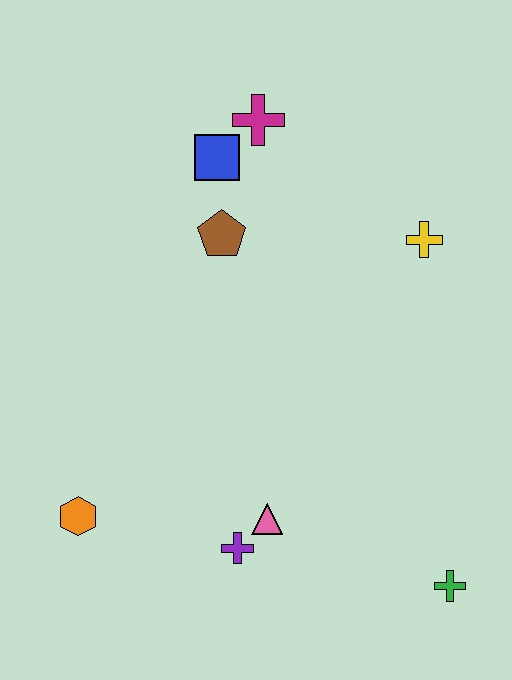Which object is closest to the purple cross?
The pink triangle is closest to the purple cross.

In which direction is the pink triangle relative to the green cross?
The pink triangle is to the left of the green cross.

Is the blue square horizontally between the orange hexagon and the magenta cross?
Yes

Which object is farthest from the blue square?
The green cross is farthest from the blue square.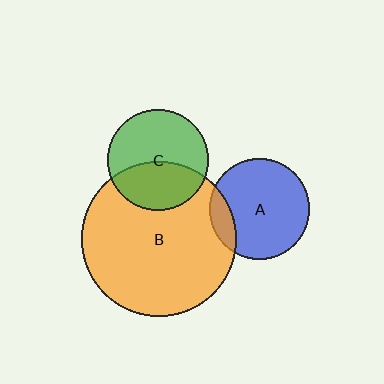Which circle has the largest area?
Circle B (orange).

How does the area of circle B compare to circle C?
Approximately 2.4 times.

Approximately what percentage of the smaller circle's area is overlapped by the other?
Approximately 40%.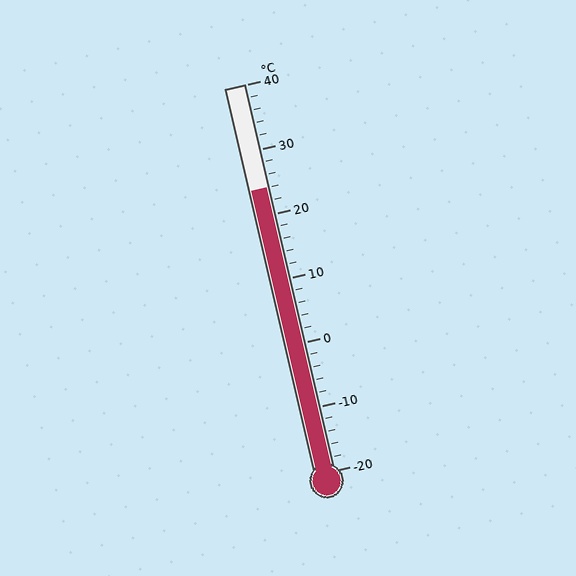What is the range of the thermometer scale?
The thermometer scale ranges from -20°C to 40°C.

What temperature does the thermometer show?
The thermometer shows approximately 24°C.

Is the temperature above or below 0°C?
The temperature is above 0°C.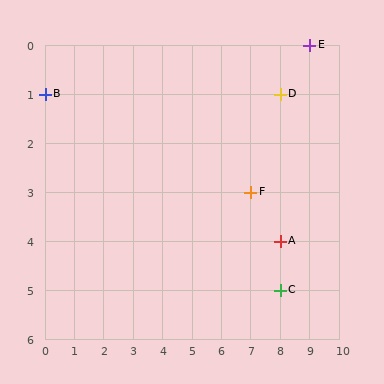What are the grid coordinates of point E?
Point E is at grid coordinates (9, 0).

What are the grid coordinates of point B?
Point B is at grid coordinates (0, 1).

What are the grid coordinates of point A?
Point A is at grid coordinates (8, 4).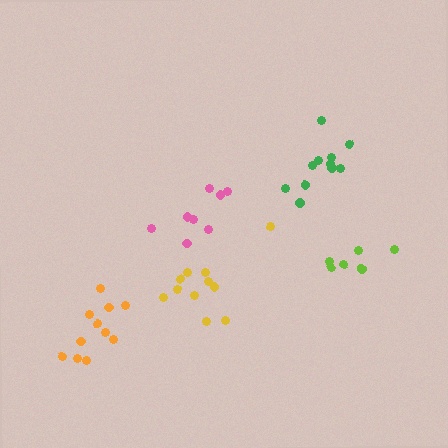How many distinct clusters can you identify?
There are 5 distinct clusters.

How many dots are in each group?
Group 1: 8 dots, Group 2: 11 dots, Group 3: 11 dots, Group 4: 11 dots, Group 5: 6 dots (47 total).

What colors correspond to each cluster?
The clusters are colored: pink, green, yellow, orange, lime.